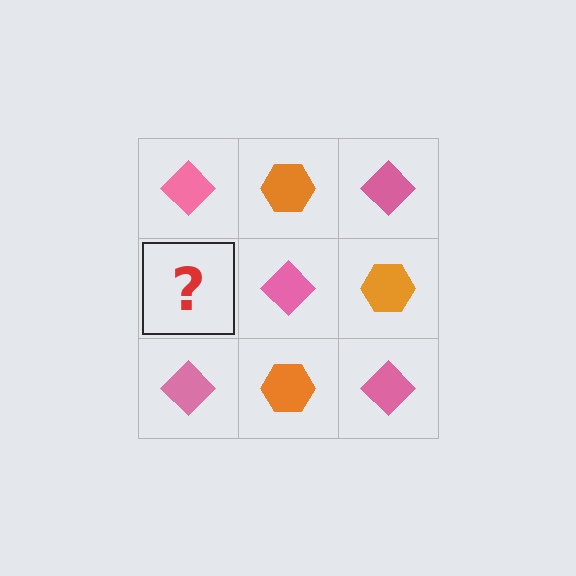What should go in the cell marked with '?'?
The missing cell should contain an orange hexagon.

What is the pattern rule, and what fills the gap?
The rule is that it alternates pink diamond and orange hexagon in a checkerboard pattern. The gap should be filled with an orange hexagon.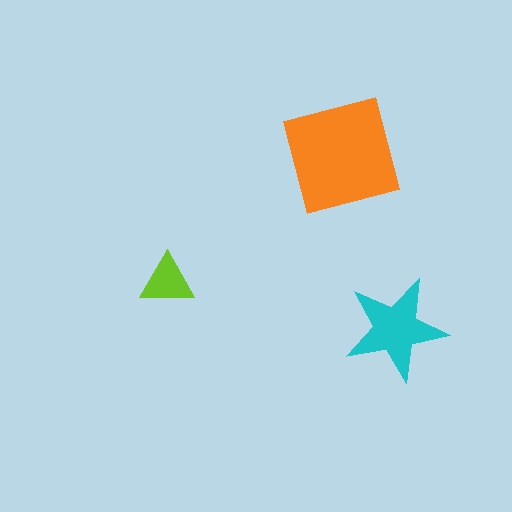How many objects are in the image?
There are 3 objects in the image.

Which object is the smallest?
The lime triangle.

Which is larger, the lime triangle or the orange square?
The orange square.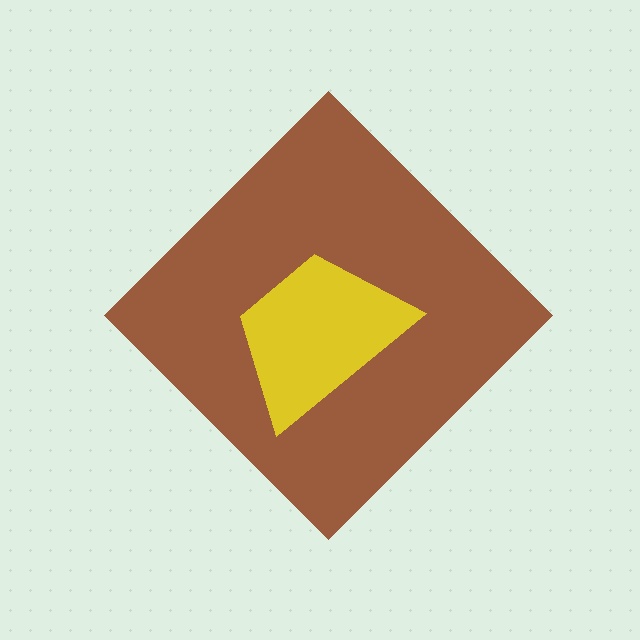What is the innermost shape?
The yellow trapezoid.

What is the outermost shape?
The brown diamond.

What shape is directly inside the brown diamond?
The yellow trapezoid.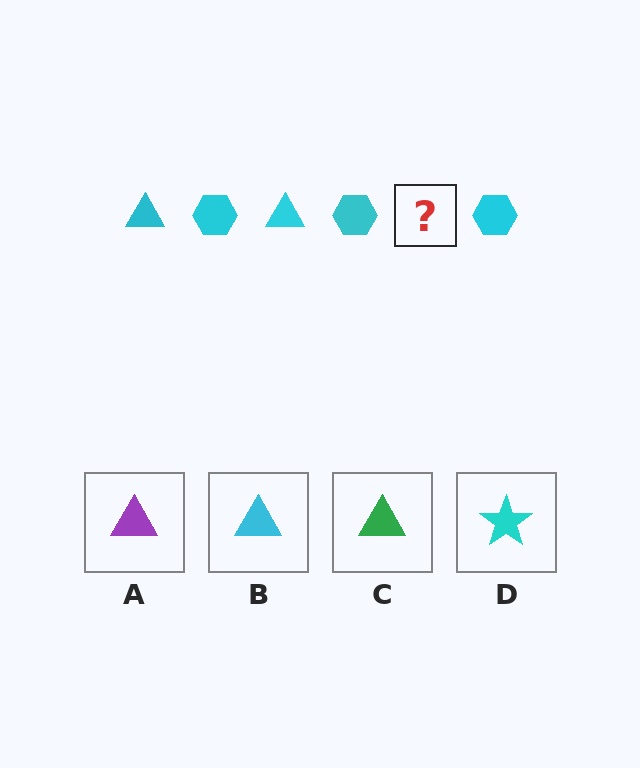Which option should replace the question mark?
Option B.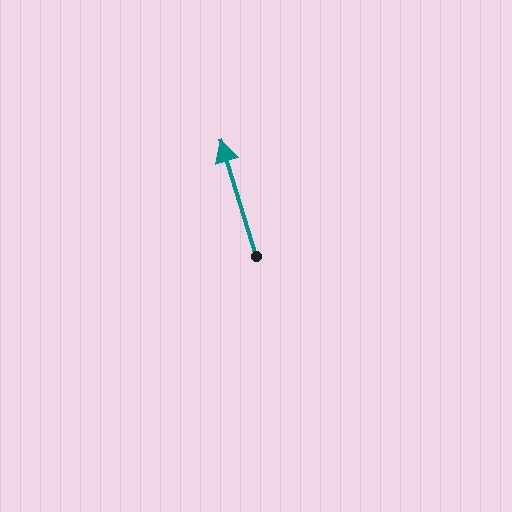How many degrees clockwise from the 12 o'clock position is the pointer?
Approximately 343 degrees.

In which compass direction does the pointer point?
North.